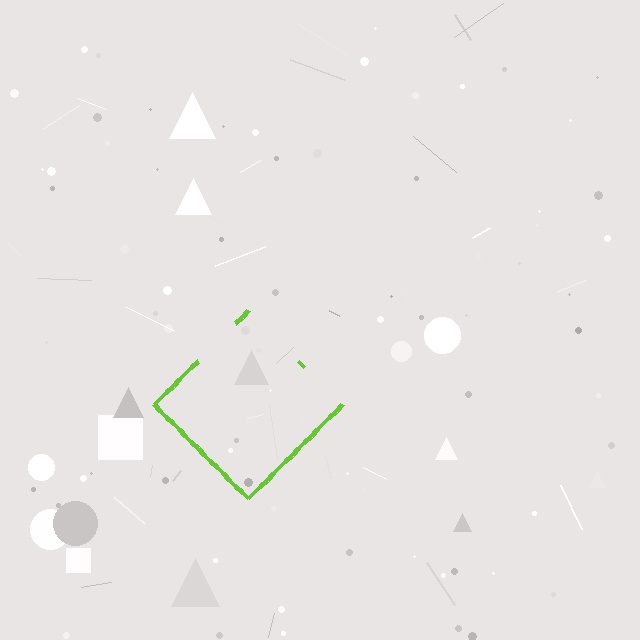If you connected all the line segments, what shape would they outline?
They would outline a diamond.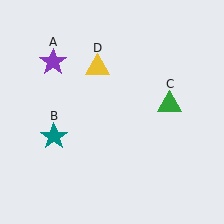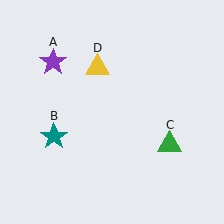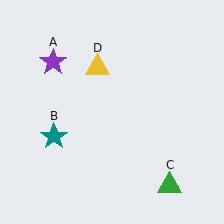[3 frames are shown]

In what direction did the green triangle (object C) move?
The green triangle (object C) moved down.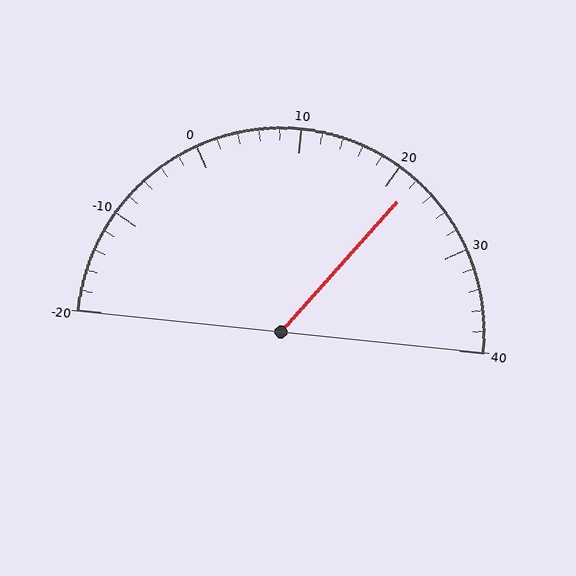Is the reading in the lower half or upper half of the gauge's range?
The reading is in the upper half of the range (-20 to 40).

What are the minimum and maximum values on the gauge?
The gauge ranges from -20 to 40.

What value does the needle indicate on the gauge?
The needle indicates approximately 22.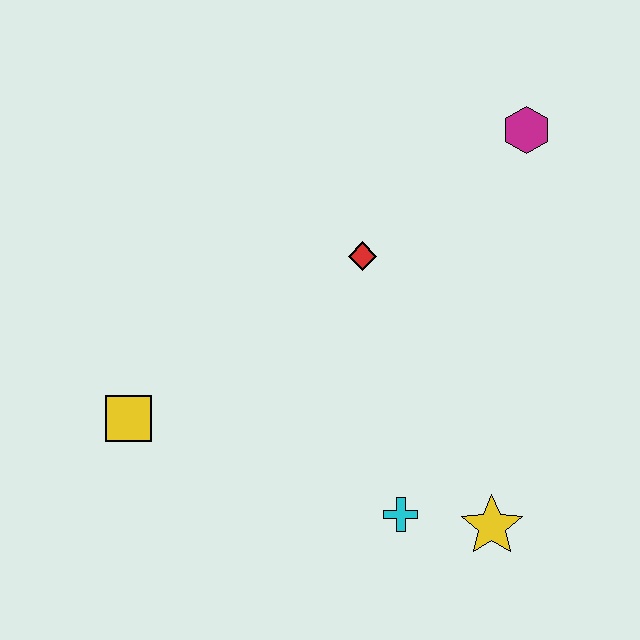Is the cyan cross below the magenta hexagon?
Yes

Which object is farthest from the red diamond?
The yellow star is farthest from the red diamond.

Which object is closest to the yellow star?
The cyan cross is closest to the yellow star.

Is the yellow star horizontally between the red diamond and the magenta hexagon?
Yes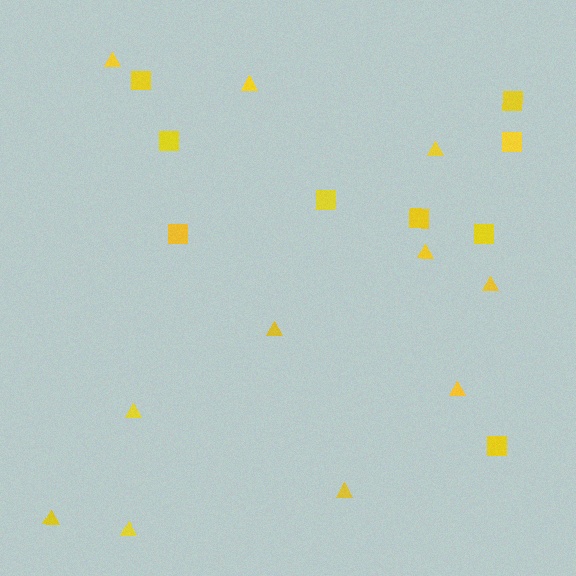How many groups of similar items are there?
There are 2 groups: one group of squares (9) and one group of triangles (11).